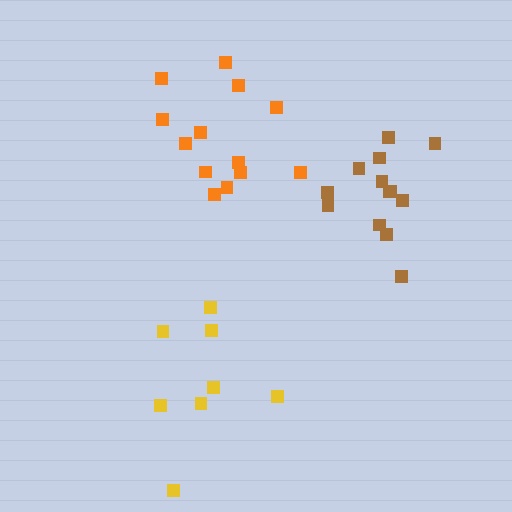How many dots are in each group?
Group 1: 13 dots, Group 2: 13 dots, Group 3: 8 dots (34 total).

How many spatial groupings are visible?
There are 3 spatial groupings.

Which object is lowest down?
The yellow cluster is bottommost.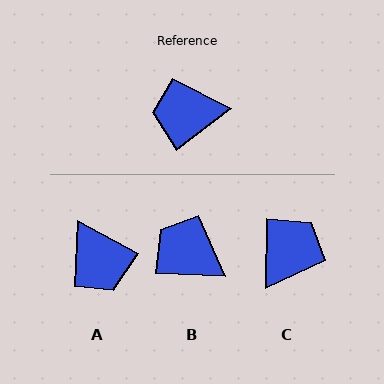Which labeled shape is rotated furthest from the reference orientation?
C, about 128 degrees away.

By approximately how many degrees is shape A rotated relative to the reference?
Approximately 114 degrees counter-clockwise.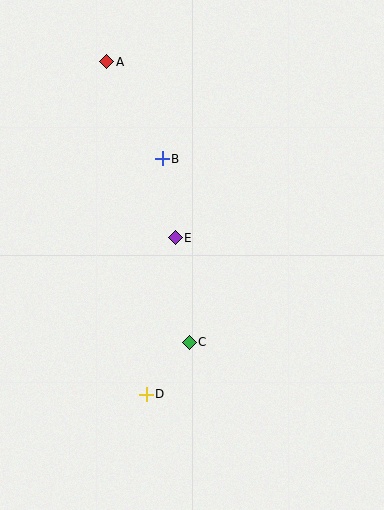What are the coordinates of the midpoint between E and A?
The midpoint between E and A is at (141, 150).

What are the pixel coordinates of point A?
Point A is at (107, 62).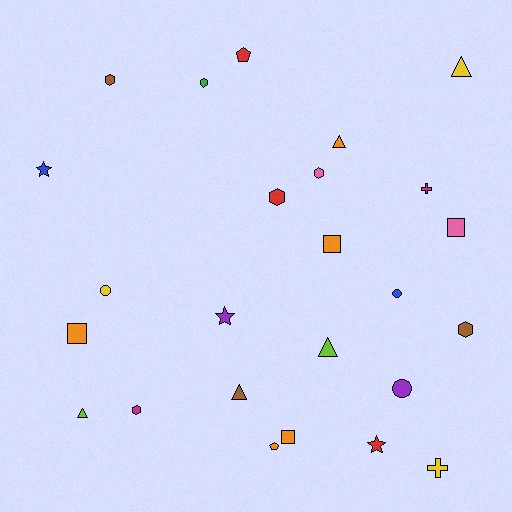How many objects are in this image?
There are 25 objects.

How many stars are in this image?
There are 3 stars.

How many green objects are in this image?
There is 1 green object.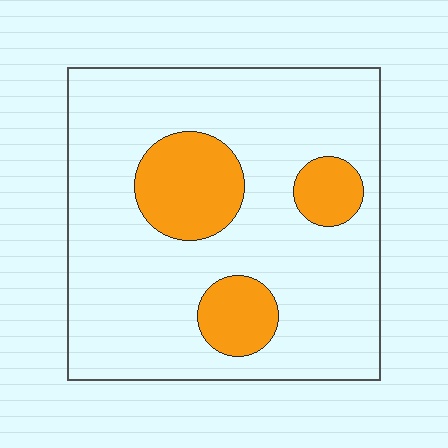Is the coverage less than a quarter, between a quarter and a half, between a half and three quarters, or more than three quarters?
Less than a quarter.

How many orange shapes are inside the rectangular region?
3.